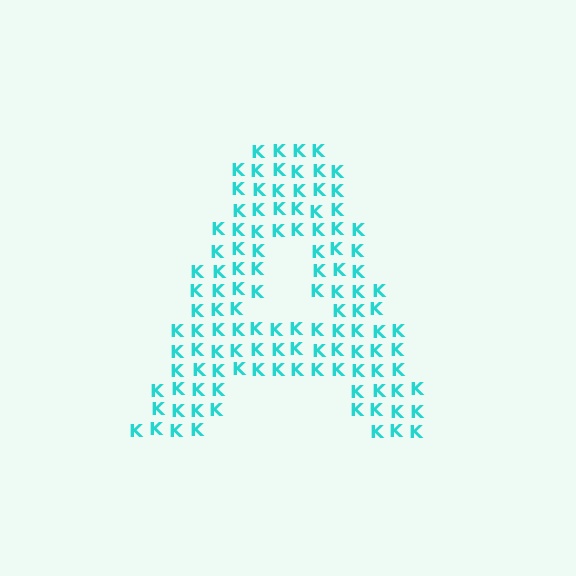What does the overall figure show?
The overall figure shows the letter A.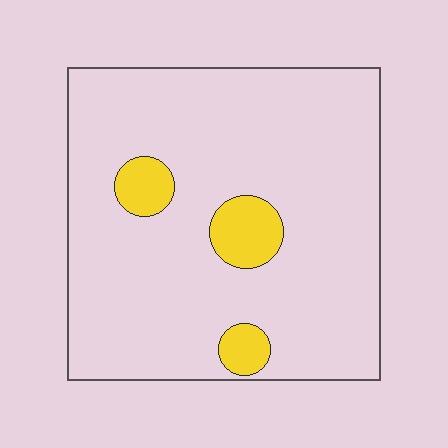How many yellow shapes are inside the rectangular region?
3.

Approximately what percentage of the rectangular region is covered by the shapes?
Approximately 10%.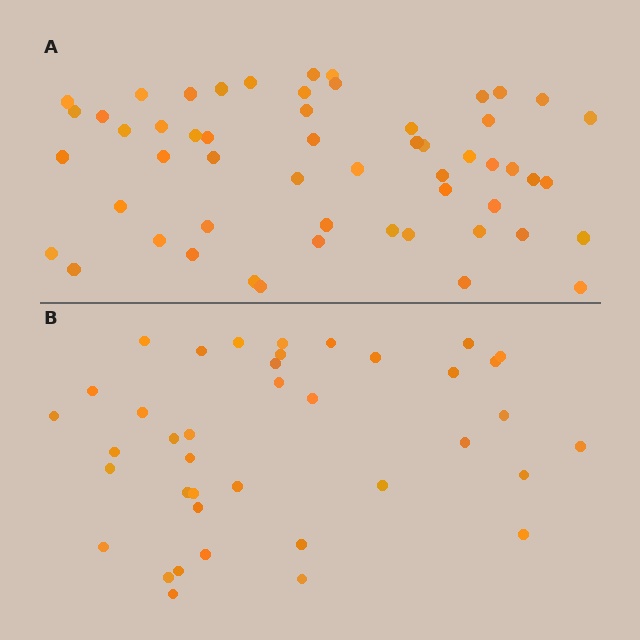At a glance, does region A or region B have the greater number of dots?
Region A (the top region) has more dots.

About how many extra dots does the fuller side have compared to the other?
Region A has approximately 15 more dots than region B.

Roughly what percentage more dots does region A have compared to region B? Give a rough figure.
About 40% more.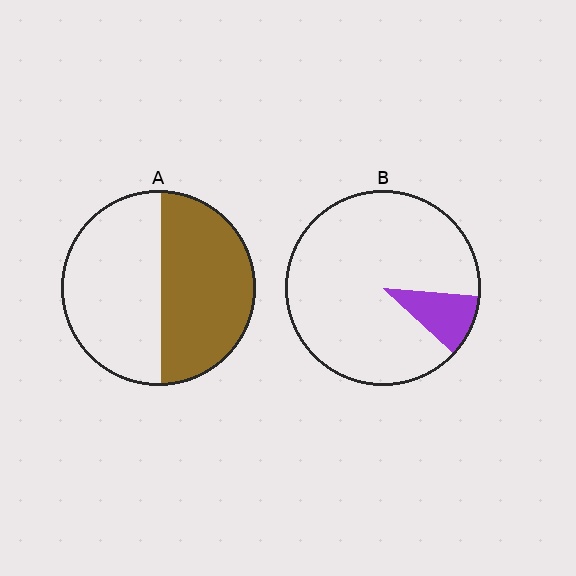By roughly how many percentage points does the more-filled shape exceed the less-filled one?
By roughly 40 percentage points (A over B).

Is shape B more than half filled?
No.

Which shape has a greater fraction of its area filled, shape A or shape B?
Shape A.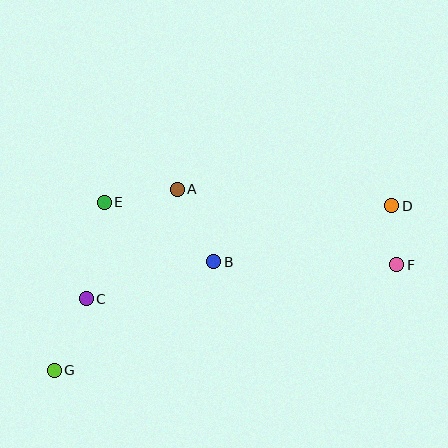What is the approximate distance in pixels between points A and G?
The distance between A and G is approximately 219 pixels.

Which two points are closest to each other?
Points D and F are closest to each other.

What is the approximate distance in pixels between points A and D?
The distance between A and D is approximately 215 pixels.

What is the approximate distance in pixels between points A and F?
The distance between A and F is approximately 232 pixels.